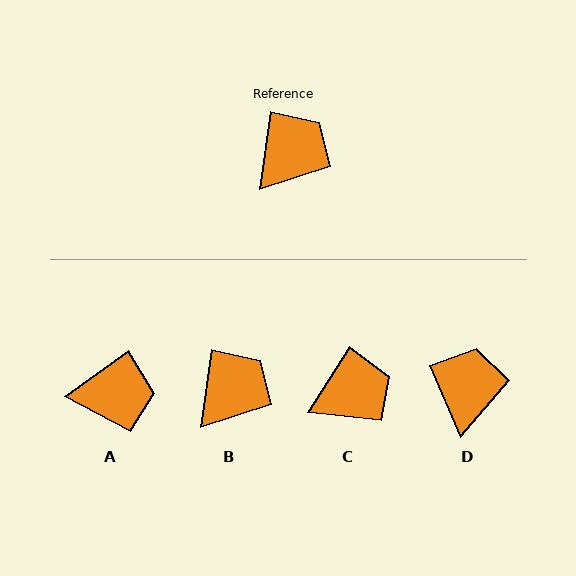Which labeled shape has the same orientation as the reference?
B.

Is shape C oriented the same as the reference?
No, it is off by about 24 degrees.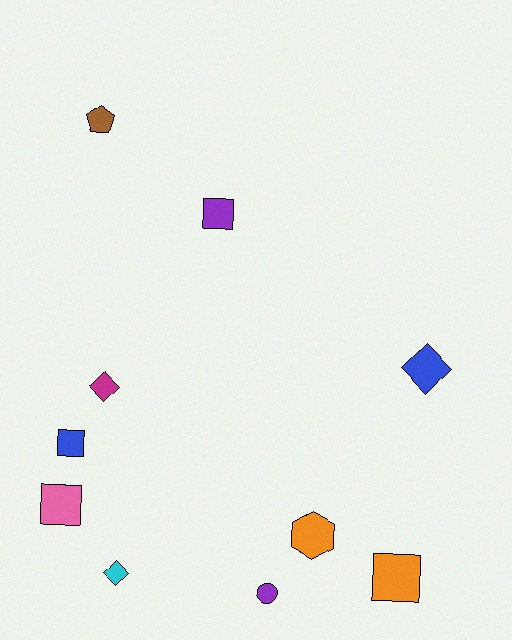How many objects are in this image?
There are 10 objects.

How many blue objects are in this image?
There are 2 blue objects.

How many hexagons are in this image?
There is 1 hexagon.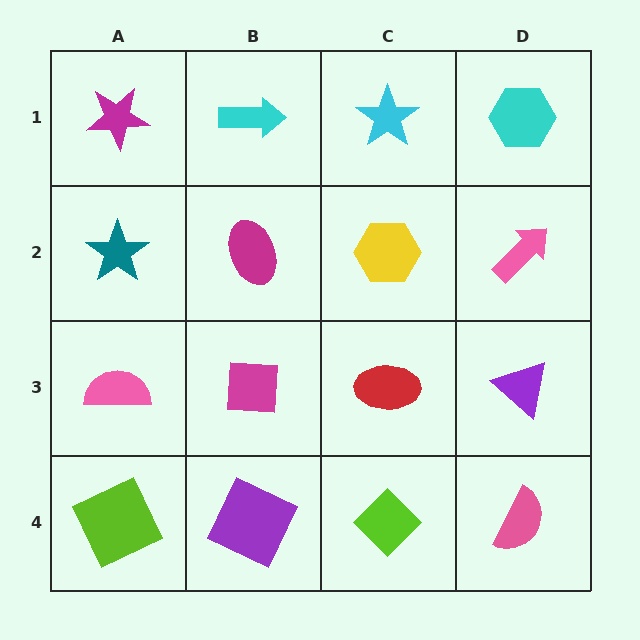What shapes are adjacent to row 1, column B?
A magenta ellipse (row 2, column B), a magenta star (row 1, column A), a cyan star (row 1, column C).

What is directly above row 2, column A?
A magenta star.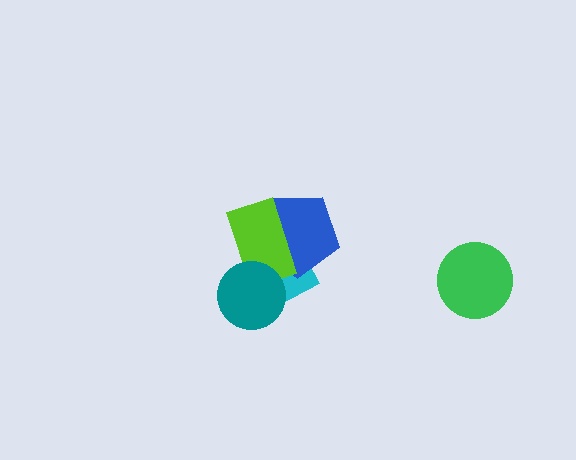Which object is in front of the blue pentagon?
The lime rectangle is in front of the blue pentagon.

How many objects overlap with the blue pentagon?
2 objects overlap with the blue pentagon.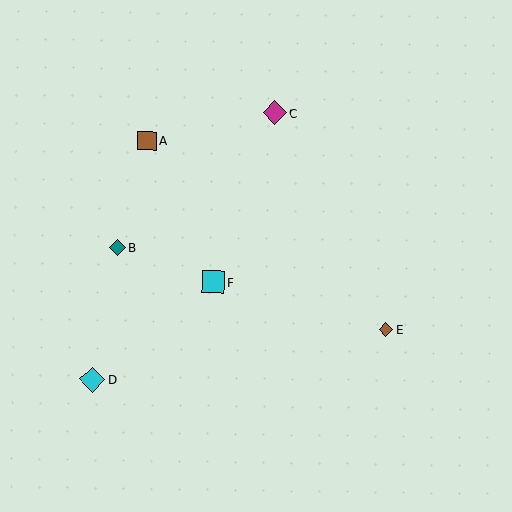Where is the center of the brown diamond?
The center of the brown diamond is at (386, 329).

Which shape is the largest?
The cyan diamond (labeled D) is the largest.